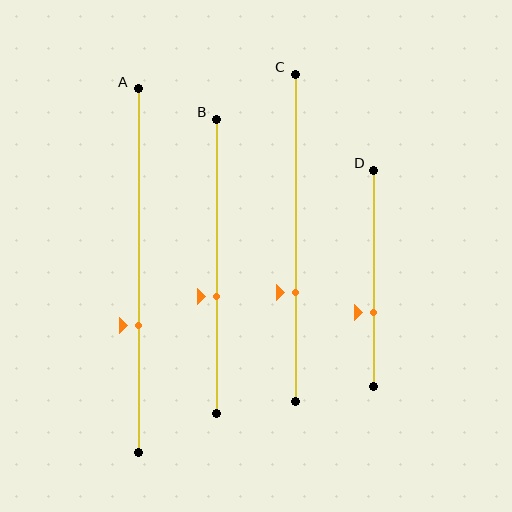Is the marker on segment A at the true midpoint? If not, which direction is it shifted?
No, the marker on segment A is shifted downward by about 15% of the segment length.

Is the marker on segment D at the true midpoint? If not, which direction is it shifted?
No, the marker on segment D is shifted downward by about 16% of the segment length.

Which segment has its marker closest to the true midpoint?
Segment B has its marker closest to the true midpoint.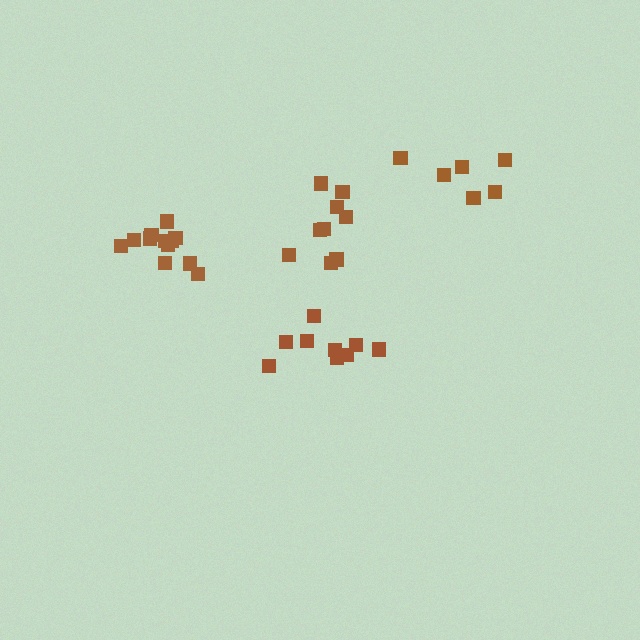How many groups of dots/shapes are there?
There are 4 groups.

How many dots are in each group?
Group 1: 9 dots, Group 2: 12 dots, Group 3: 6 dots, Group 4: 10 dots (37 total).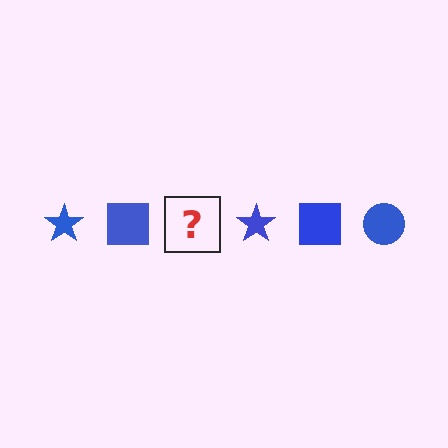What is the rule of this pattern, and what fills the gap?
The rule is that the pattern cycles through star, square, circle shapes in blue. The gap should be filled with a blue circle.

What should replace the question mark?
The question mark should be replaced with a blue circle.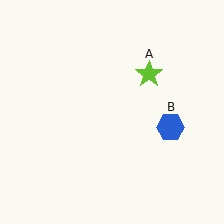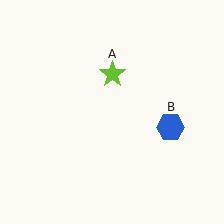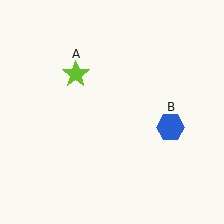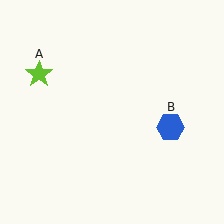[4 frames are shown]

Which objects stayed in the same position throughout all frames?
Blue hexagon (object B) remained stationary.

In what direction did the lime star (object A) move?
The lime star (object A) moved left.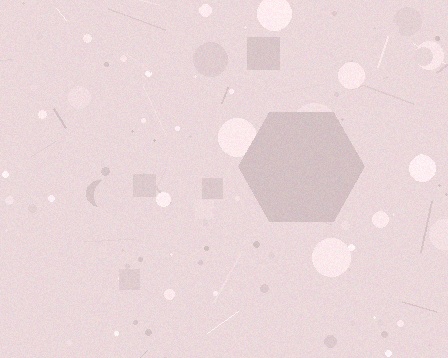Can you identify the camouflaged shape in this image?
The camouflaged shape is a hexagon.